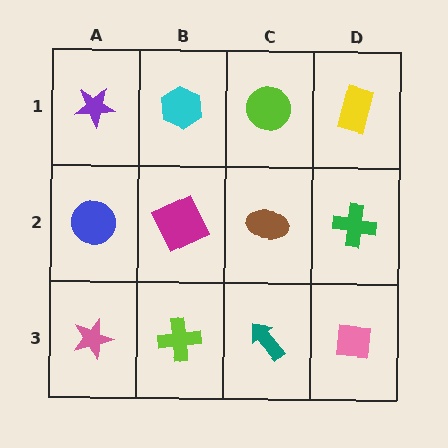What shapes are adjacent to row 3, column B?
A magenta square (row 2, column B), a pink star (row 3, column A), a teal arrow (row 3, column C).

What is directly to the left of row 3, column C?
A lime cross.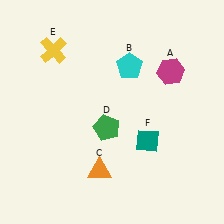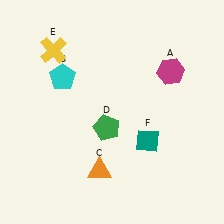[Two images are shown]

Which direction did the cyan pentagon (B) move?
The cyan pentagon (B) moved left.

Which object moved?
The cyan pentagon (B) moved left.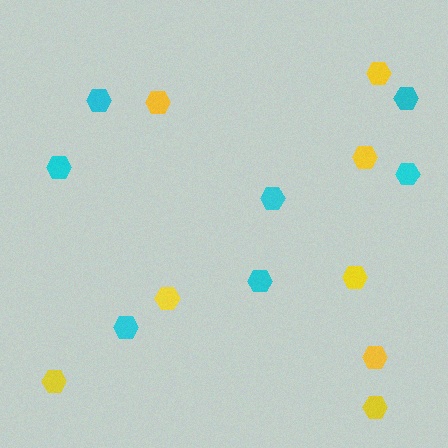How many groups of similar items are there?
There are 2 groups: one group of yellow hexagons (8) and one group of cyan hexagons (7).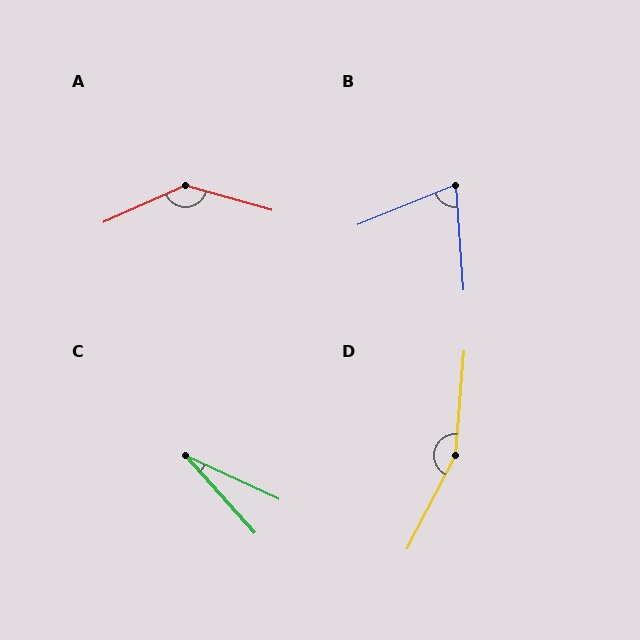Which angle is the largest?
D, at approximately 157 degrees.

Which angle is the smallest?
C, at approximately 23 degrees.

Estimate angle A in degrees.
Approximately 140 degrees.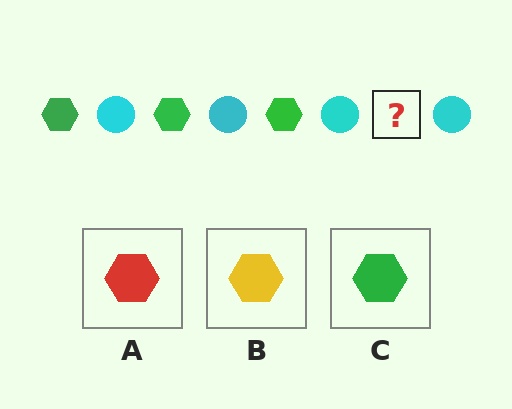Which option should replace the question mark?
Option C.